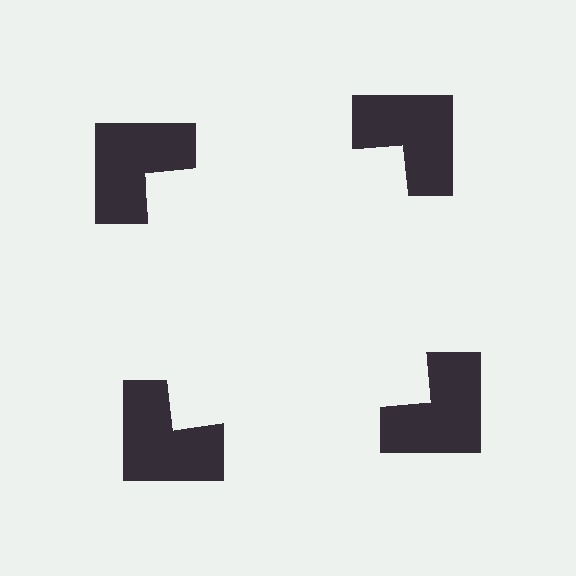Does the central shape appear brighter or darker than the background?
It typically appears slightly brighter than the background, even though no actual brightness change is drawn.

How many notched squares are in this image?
There are 4 — one at each vertex of the illusory square.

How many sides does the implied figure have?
4 sides.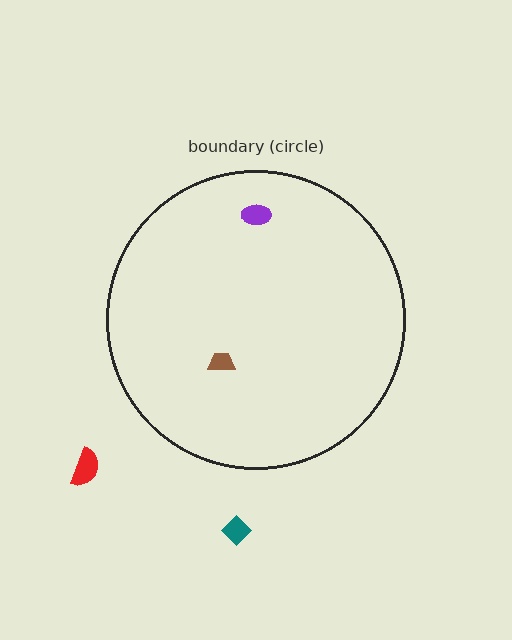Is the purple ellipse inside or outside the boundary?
Inside.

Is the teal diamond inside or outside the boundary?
Outside.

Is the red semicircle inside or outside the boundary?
Outside.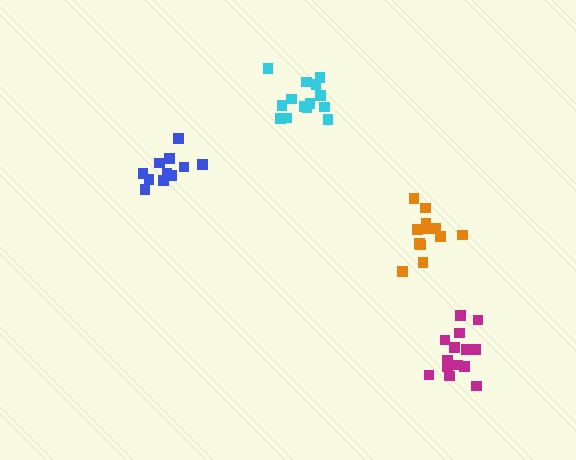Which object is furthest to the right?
The magenta cluster is rightmost.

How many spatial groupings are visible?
There are 4 spatial groupings.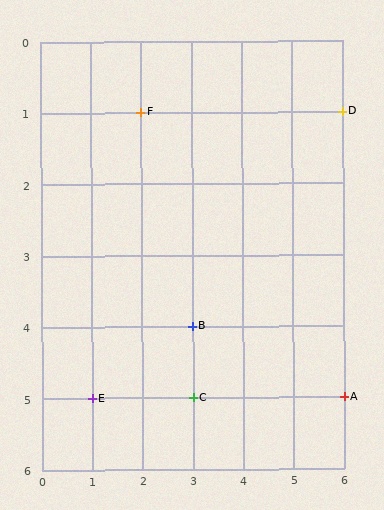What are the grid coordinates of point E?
Point E is at grid coordinates (1, 5).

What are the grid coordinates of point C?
Point C is at grid coordinates (3, 5).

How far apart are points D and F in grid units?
Points D and F are 4 columns apart.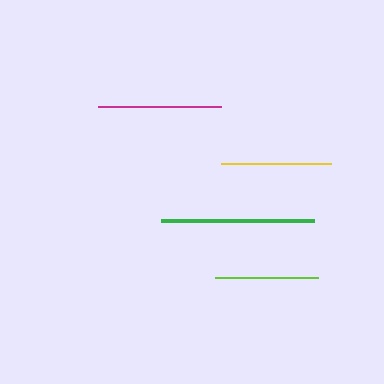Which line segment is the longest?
The green line is the longest at approximately 153 pixels.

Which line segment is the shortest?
The lime line is the shortest at approximately 103 pixels.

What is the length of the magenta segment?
The magenta segment is approximately 123 pixels long.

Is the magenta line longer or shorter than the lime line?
The magenta line is longer than the lime line.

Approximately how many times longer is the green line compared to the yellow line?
The green line is approximately 1.4 times the length of the yellow line.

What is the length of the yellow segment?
The yellow segment is approximately 110 pixels long.